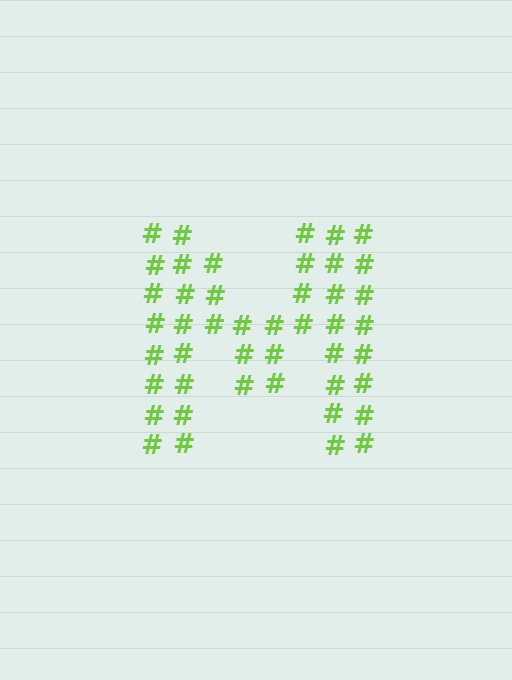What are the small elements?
The small elements are hash symbols.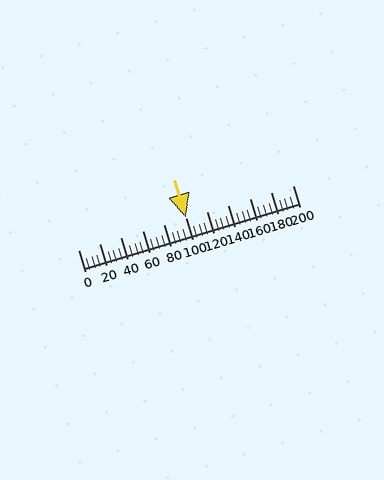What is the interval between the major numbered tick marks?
The major tick marks are spaced 20 units apart.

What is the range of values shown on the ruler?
The ruler shows values from 0 to 200.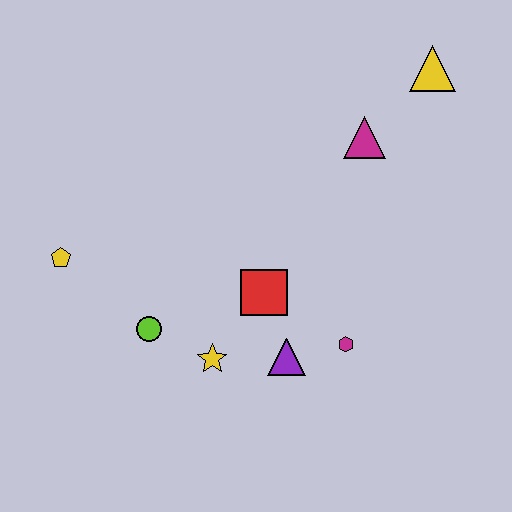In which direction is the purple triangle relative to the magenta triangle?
The purple triangle is below the magenta triangle.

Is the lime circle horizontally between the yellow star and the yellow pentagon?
Yes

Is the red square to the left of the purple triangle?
Yes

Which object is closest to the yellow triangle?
The magenta triangle is closest to the yellow triangle.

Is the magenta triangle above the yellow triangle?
No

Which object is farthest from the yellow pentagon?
The yellow triangle is farthest from the yellow pentagon.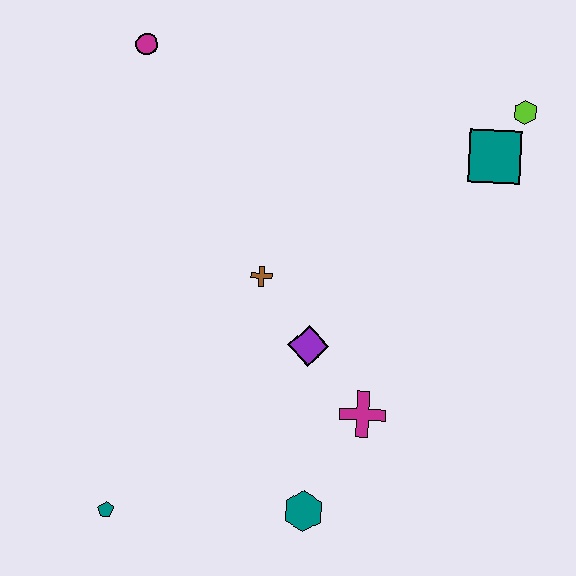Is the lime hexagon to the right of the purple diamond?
Yes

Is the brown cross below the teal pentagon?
No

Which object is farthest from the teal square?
The teal pentagon is farthest from the teal square.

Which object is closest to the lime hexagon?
The teal square is closest to the lime hexagon.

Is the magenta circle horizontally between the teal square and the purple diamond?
No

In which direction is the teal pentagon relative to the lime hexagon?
The teal pentagon is below the lime hexagon.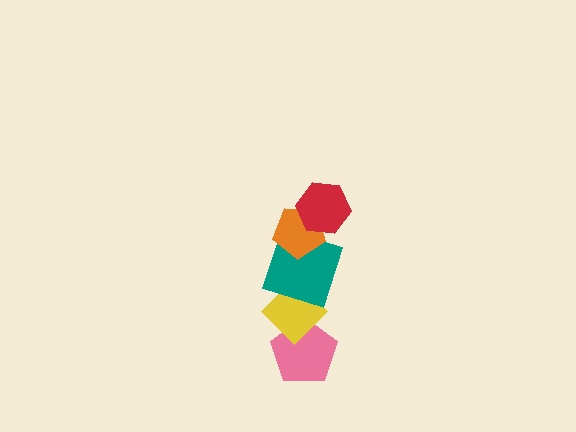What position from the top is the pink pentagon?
The pink pentagon is 5th from the top.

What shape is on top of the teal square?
The orange pentagon is on top of the teal square.